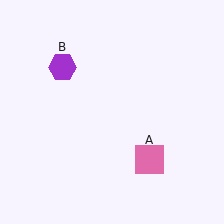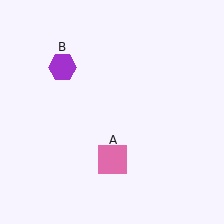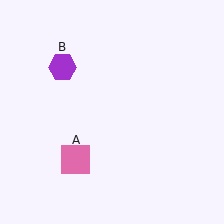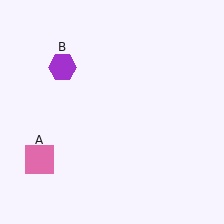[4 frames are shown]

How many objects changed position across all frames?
1 object changed position: pink square (object A).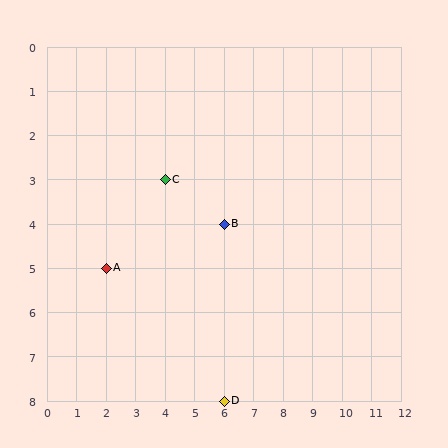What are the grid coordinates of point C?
Point C is at grid coordinates (4, 3).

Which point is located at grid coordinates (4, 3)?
Point C is at (4, 3).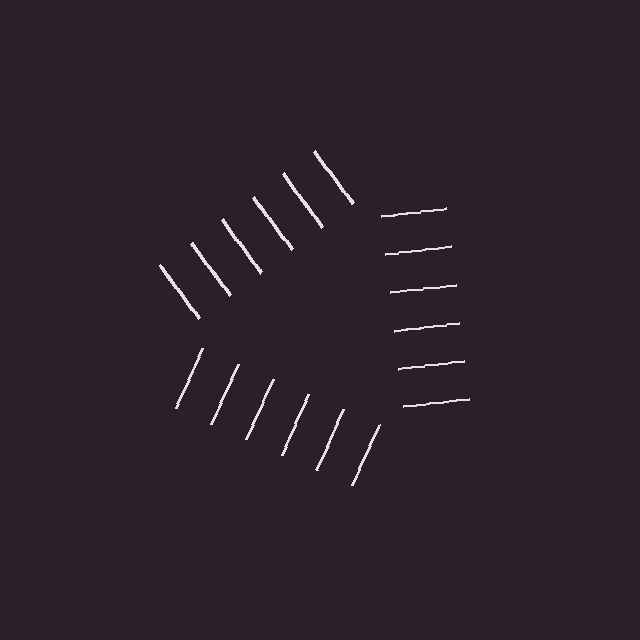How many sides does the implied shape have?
3 sides — the line-ends trace a triangle.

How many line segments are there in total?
18 — 6 along each of the 3 edges.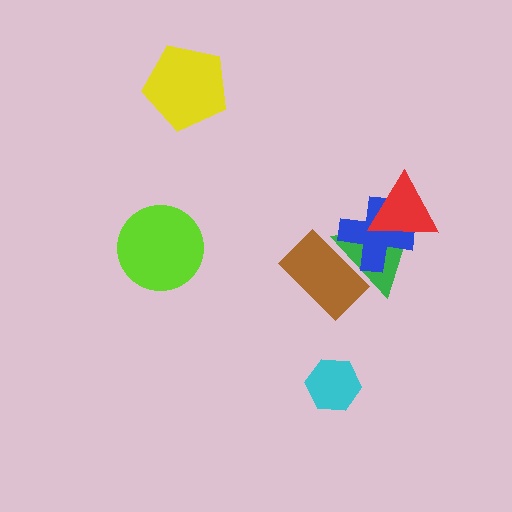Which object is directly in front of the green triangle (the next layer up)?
The brown rectangle is directly in front of the green triangle.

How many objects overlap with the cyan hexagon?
0 objects overlap with the cyan hexagon.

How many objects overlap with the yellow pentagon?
0 objects overlap with the yellow pentagon.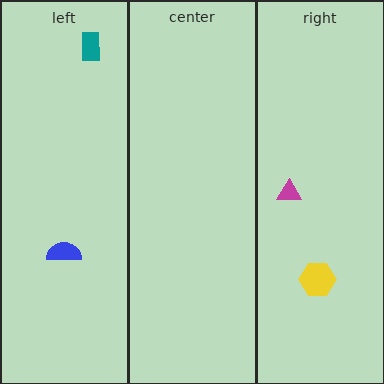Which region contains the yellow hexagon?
The right region.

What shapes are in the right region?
The magenta triangle, the yellow hexagon.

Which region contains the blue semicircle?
The left region.